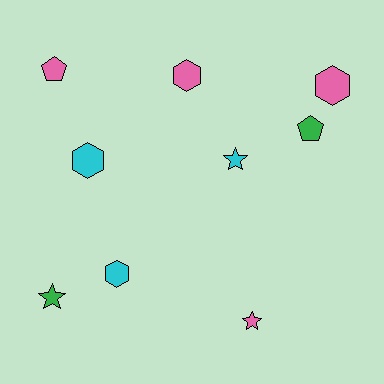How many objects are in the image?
There are 9 objects.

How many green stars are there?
There is 1 green star.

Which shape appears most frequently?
Hexagon, with 4 objects.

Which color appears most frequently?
Pink, with 4 objects.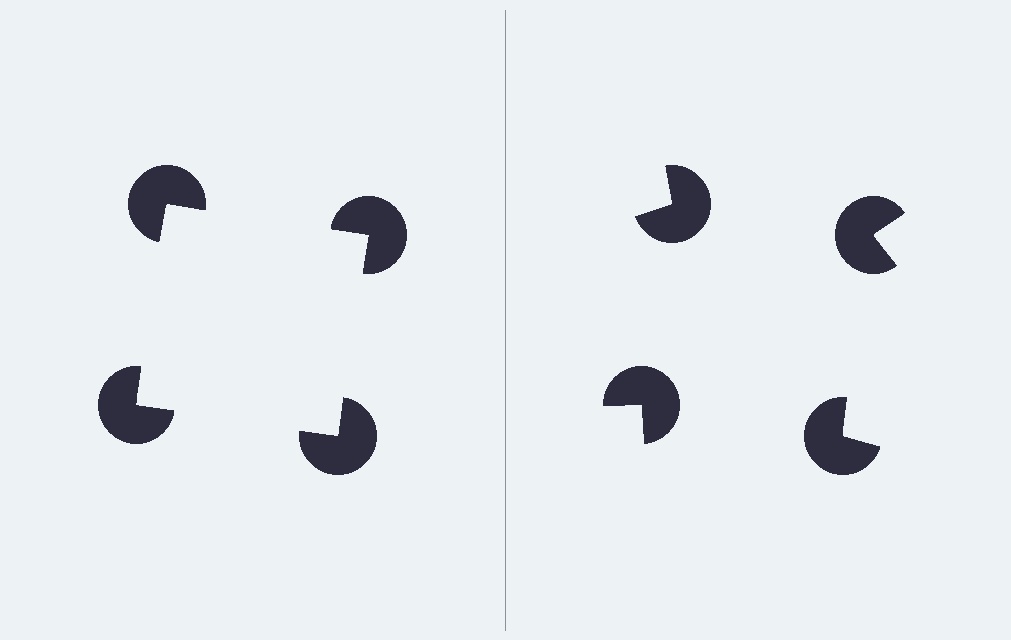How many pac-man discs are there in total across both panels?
8 — 4 on each side.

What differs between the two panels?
The pac-man discs are positioned identically on both sides; only the wedge orientations differ. On the left they align to a square; on the right they are misaligned.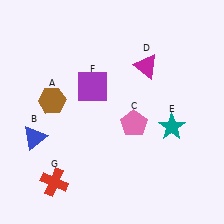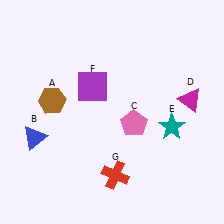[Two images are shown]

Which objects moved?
The objects that moved are: the magenta triangle (D), the red cross (G).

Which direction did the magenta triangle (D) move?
The magenta triangle (D) moved right.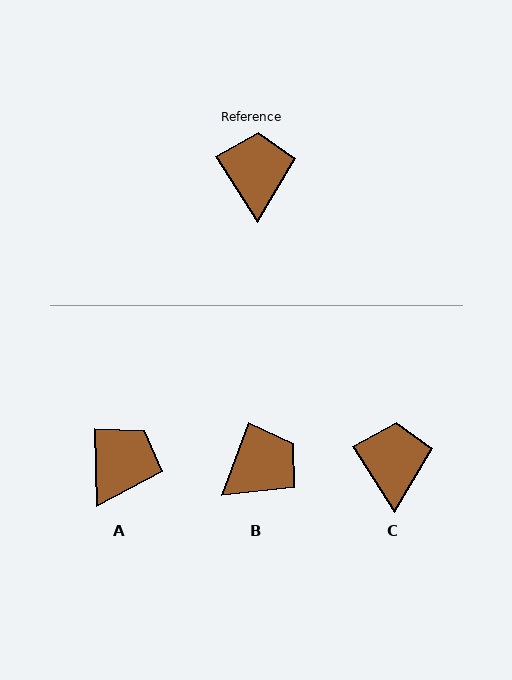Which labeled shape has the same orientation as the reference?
C.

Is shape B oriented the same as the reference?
No, it is off by about 53 degrees.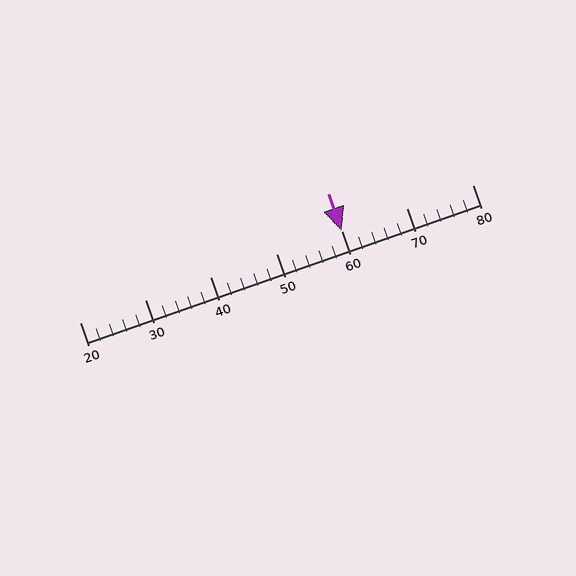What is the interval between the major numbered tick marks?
The major tick marks are spaced 10 units apart.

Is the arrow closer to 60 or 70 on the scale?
The arrow is closer to 60.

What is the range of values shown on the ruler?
The ruler shows values from 20 to 80.